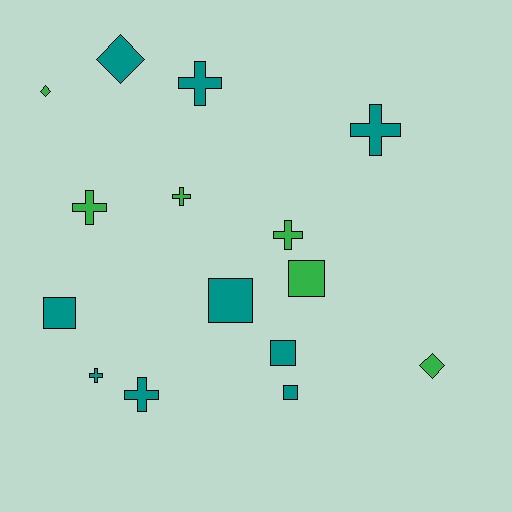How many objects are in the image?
There are 15 objects.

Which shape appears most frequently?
Cross, with 7 objects.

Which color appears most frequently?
Teal, with 9 objects.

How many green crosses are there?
There are 3 green crosses.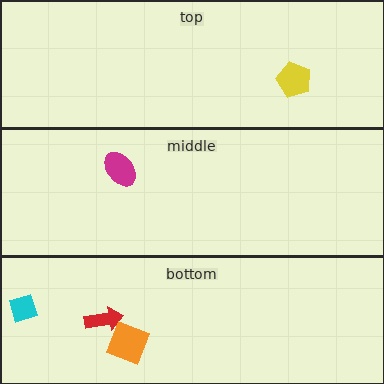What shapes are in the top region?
The yellow pentagon.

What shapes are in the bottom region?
The cyan diamond, the red arrow, the orange square.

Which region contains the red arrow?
The bottom region.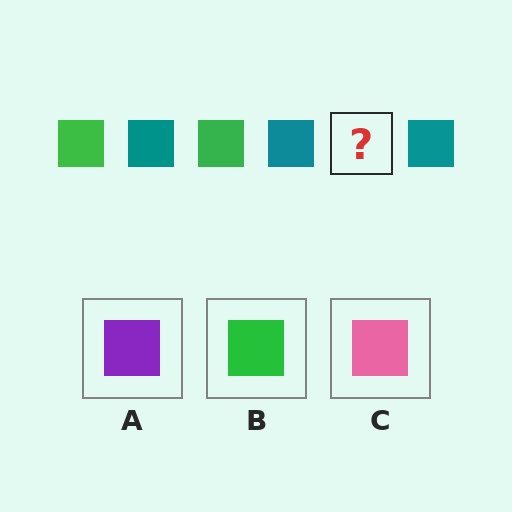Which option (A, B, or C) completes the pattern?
B.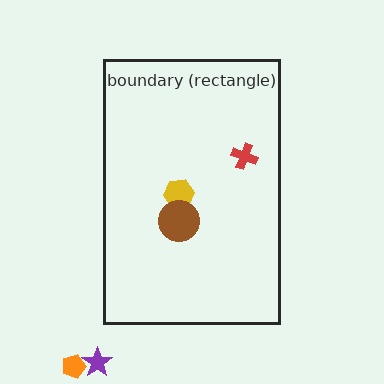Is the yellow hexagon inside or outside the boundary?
Inside.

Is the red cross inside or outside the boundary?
Inside.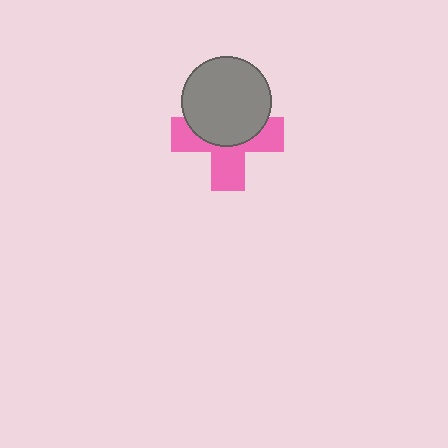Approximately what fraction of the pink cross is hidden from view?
Roughly 49% of the pink cross is hidden behind the gray circle.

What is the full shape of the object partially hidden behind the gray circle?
The partially hidden object is a pink cross.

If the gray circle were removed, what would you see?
You would see the complete pink cross.